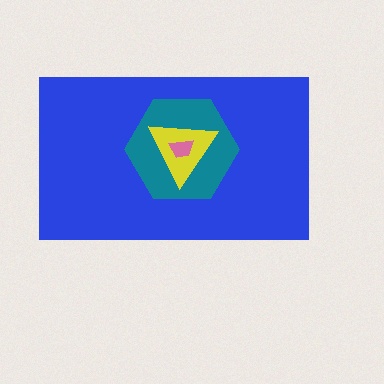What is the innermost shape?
The pink trapezoid.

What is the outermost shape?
The blue rectangle.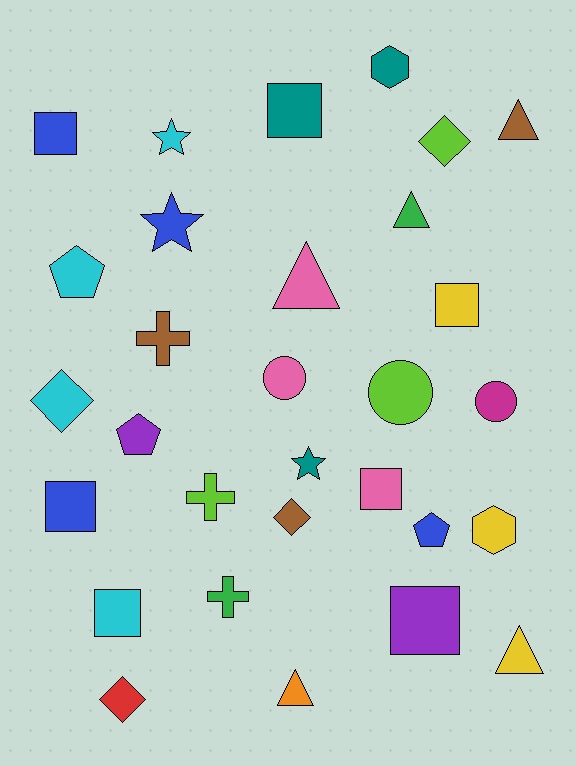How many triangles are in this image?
There are 5 triangles.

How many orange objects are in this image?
There is 1 orange object.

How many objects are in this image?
There are 30 objects.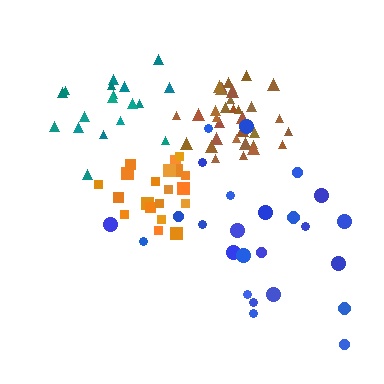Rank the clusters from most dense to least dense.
brown, orange, teal, blue.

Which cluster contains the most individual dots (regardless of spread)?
Brown (33).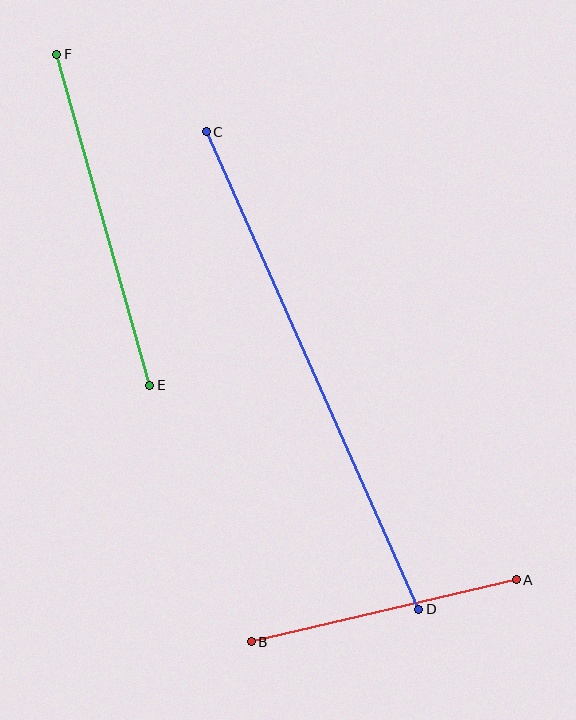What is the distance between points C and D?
The distance is approximately 523 pixels.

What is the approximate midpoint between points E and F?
The midpoint is at approximately (103, 220) pixels.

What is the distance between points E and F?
The distance is approximately 344 pixels.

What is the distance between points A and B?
The distance is approximately 272 pixels.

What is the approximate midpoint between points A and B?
The midpoint is at approximately (384, 611) pixels.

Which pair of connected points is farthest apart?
Points C and D are farthest apart.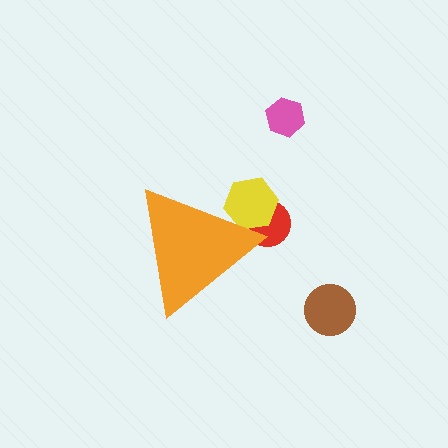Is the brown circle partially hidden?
No, the brown circle is fully visible.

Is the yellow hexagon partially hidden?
Yes, the yellow hexagon is partially hidden behind the orange triangle.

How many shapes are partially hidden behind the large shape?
2 shapes are partially hidden.